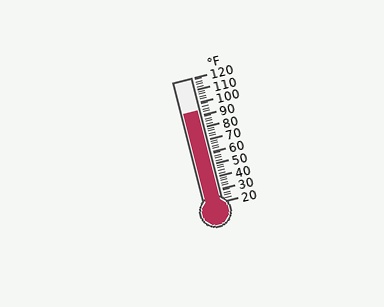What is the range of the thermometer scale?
The thermometer scale ranges from 20°F to 120°F.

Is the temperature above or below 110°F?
The temperature is below 110°F.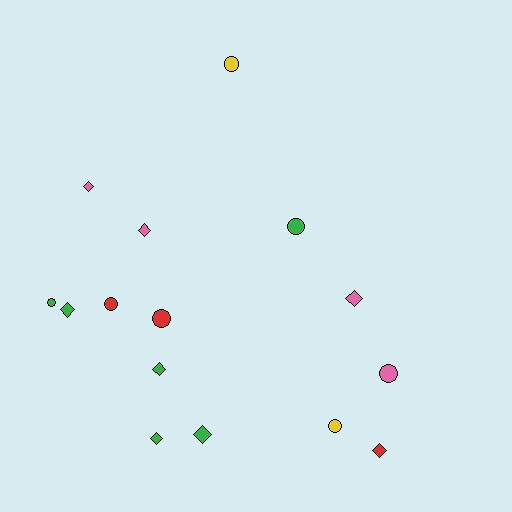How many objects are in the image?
There are 15 objects.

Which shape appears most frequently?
Diamond, with 8 objects.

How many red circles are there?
There are 2 red circles.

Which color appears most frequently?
Green, with 6 objects.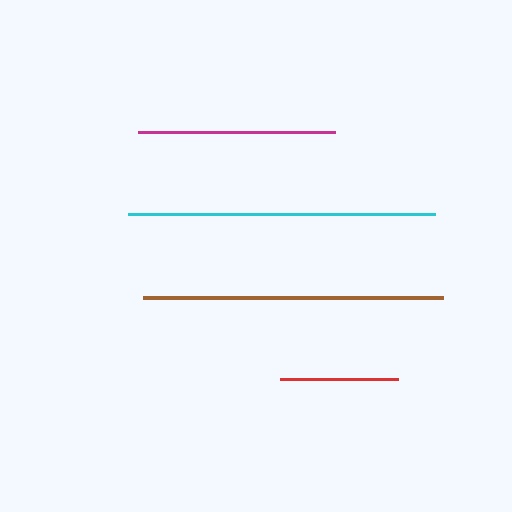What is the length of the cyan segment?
The cyan segment is approximately 307 pixels long.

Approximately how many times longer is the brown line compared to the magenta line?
The brown line is approximately 1.5 times the length of the magenta line.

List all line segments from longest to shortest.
From longest to shortest: cyan, brown, magenta, red.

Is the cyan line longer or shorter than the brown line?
The cyan line is longer than the brown line.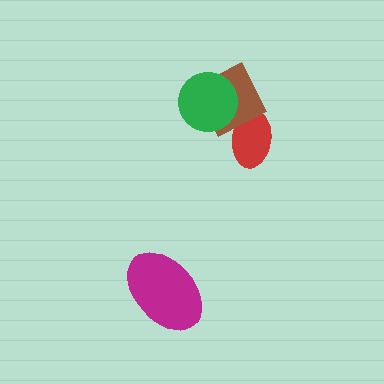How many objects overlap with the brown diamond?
2 objects overlap with the brown diamond.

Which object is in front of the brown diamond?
The green circle is in front of the brown diamond.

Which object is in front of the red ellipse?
The brown diamond is in front of the red ellipse.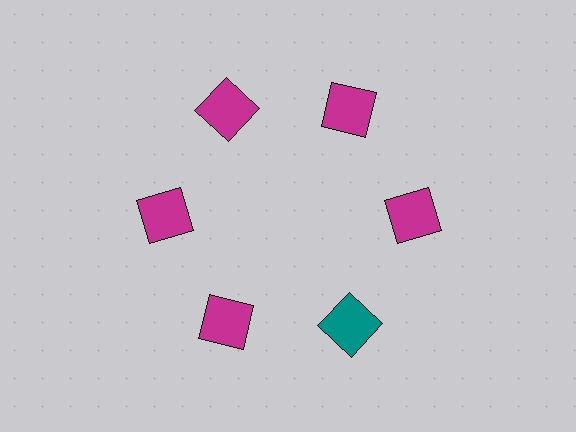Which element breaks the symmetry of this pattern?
The teal square at roughly the 5 o'clock position breaks the symmetry. All other shapes are magenta squares.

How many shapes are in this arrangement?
There are 6 shapes arranged in a ring pattern.